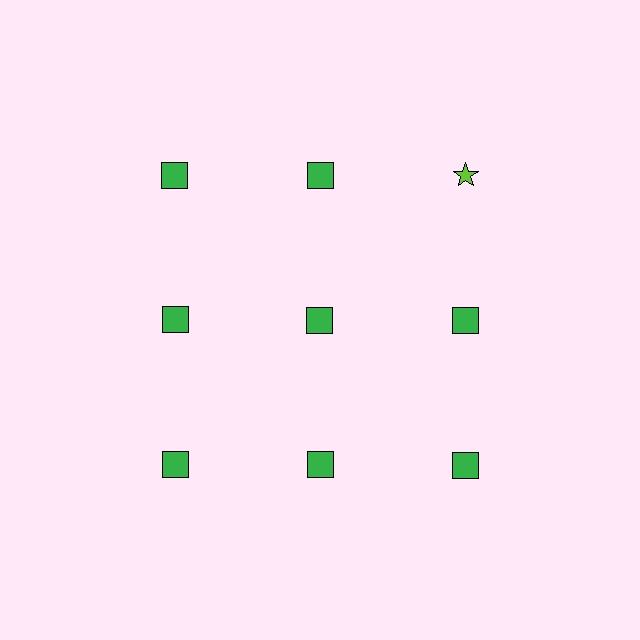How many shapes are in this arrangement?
There are 9 shapes arranged in a grid pattern.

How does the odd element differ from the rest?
It differs in both color (lime instead of green) and shape (star instead of square).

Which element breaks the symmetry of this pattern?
The lime star in the top row, center column breaks the symmetry. All other shapes are green squares.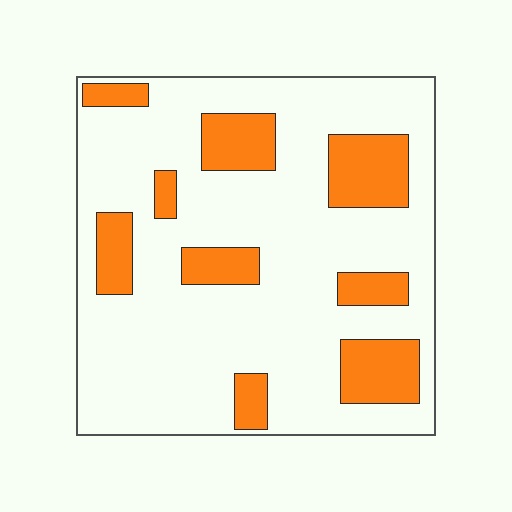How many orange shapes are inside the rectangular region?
9.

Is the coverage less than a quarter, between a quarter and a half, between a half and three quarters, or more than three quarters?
Less than a quarter.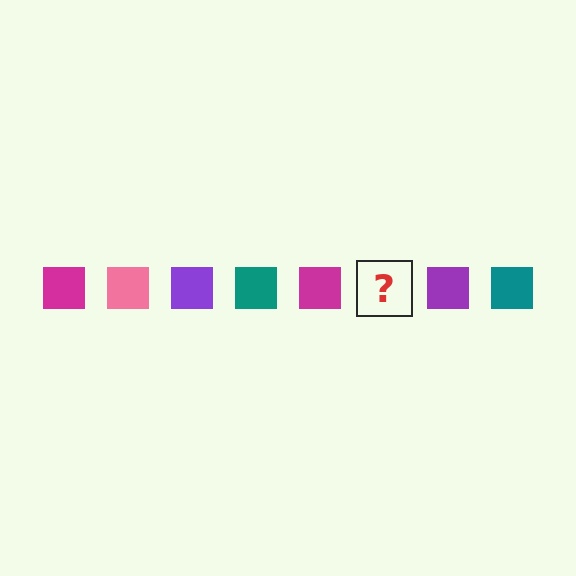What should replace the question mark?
The question mark should be replaced with a pink square.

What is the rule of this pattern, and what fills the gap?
The rule is that the pattern cycles through magenta, pink, purple, teal squares. The gap should be filled with a pink square.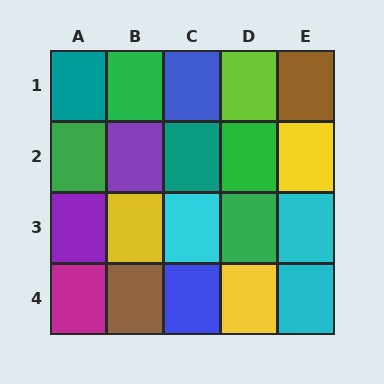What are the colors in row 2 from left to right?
Green, purple, teal, green, yellow.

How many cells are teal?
2 cells are teal.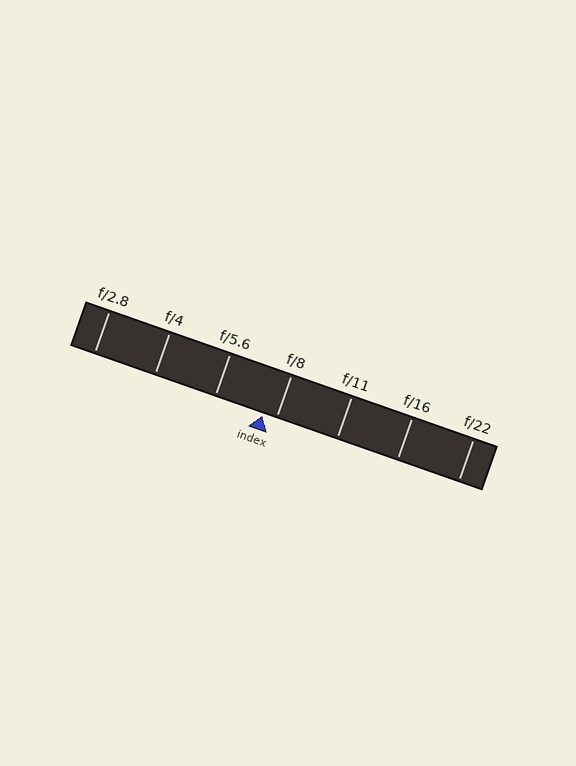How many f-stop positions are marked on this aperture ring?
There are 7 f-stop positions marked.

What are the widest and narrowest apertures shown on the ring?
The widest aperture shown is f/2.8 and the narrowest is f/22.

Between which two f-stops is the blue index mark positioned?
The index mark is between f/5.6 and f/8.